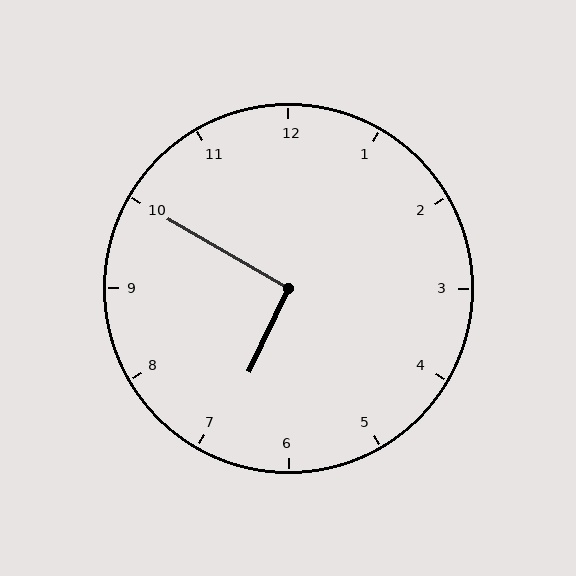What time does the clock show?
6:50.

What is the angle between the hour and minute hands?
Approximately 95 degrees.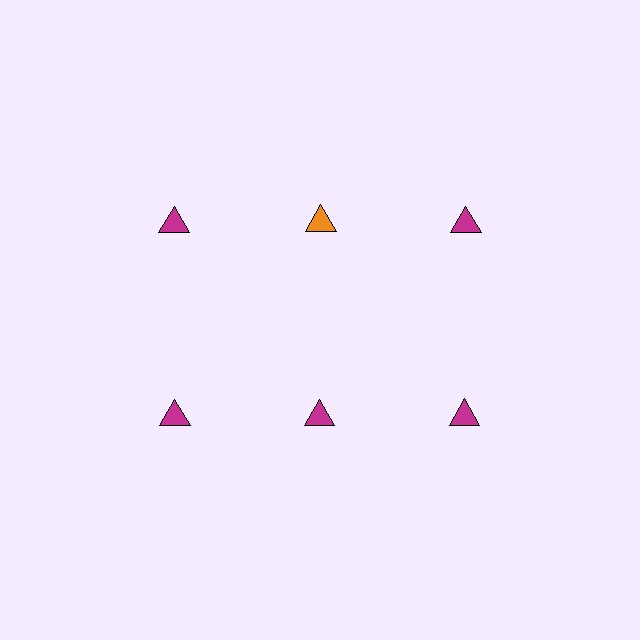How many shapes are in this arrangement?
There are 6 shapes arranged in a grid pattern.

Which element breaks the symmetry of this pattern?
The orange triangle in the top row, second from left column breaks the symmetry. All other shapes are magenta triangles.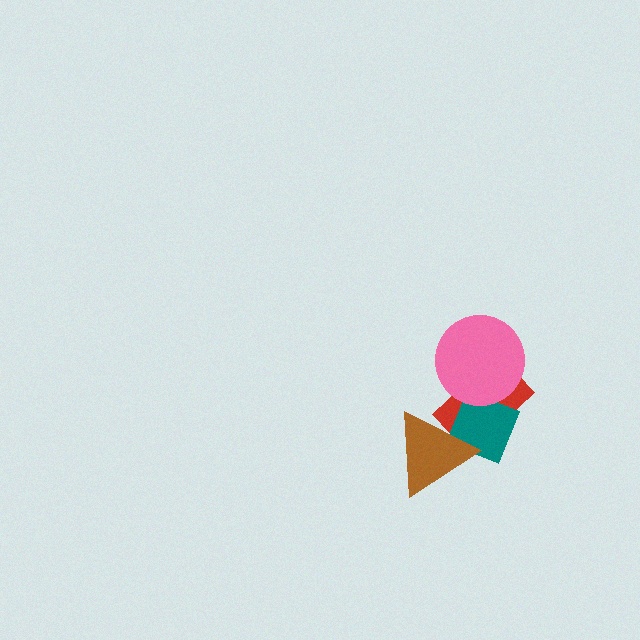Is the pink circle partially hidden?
No, no other shape covers it.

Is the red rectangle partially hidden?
Yes, it is partially covered by another shape.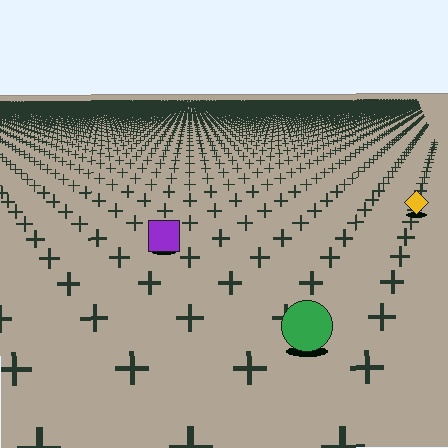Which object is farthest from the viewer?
The yellow diamond is farthest from the viewer. It appears smaller and the ground texture around it is denser.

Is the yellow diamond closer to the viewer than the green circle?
No. The green circle is closer — you can tell from the texture gradient: the ground texture is coarser near it.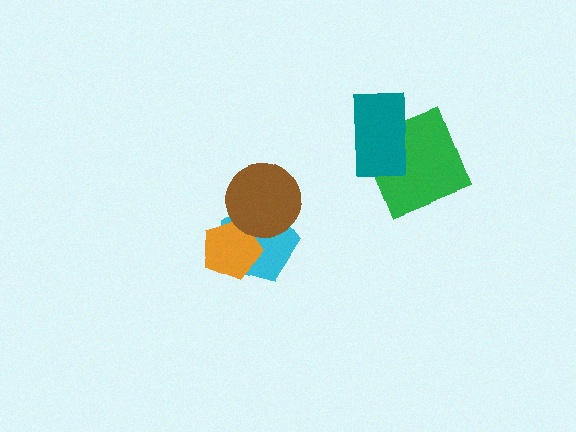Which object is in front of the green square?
The teal rectangle is in front of the green square.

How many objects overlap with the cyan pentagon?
2 objects overlap with the cyan pentagon.